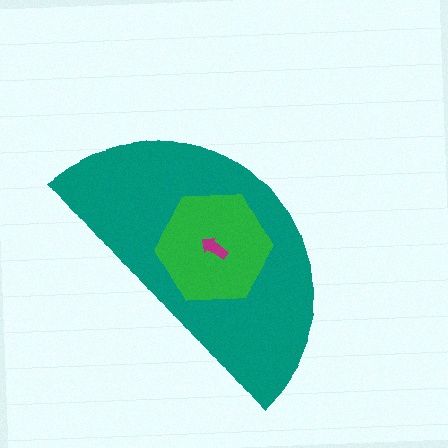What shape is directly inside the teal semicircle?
The green hexagon.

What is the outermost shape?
The teal semicircle.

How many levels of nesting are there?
3.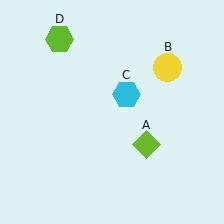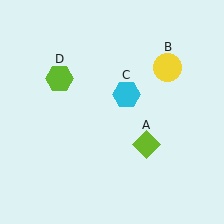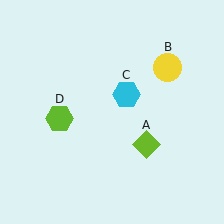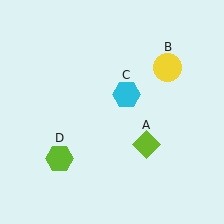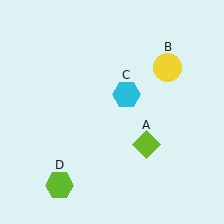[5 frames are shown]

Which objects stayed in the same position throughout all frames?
Lime diamond (object A) and yellow circle (object B) and cyan hexagon (object C) remained stationary.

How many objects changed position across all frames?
1 object changed position: lime hexagon (object D).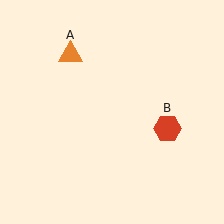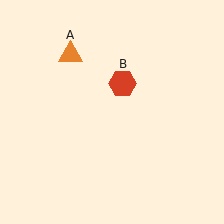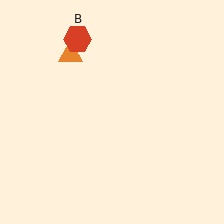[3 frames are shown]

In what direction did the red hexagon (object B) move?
The red hexagon (object B) moved up and to the left.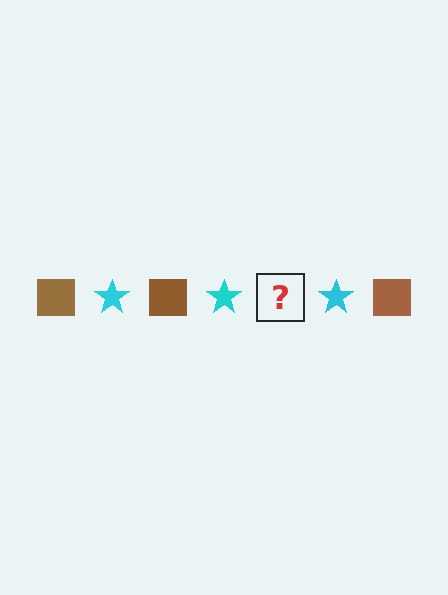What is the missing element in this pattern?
The missing element is a brown square.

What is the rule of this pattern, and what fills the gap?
The rule is that the pattern alternates between brown square and cyan star. The gap should be filled with a brown square.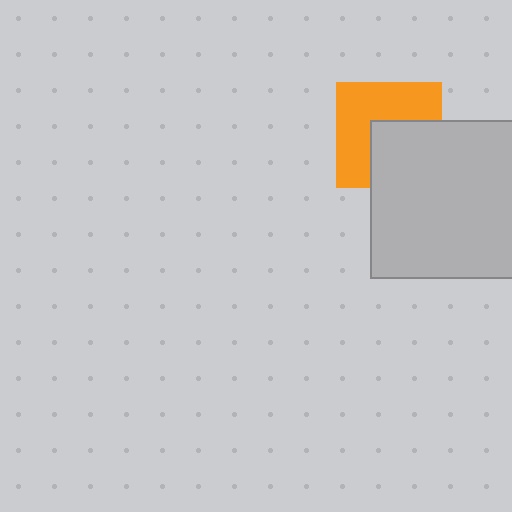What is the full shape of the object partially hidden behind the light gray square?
The partially hidden object is an orange square.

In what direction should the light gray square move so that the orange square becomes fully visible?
The light gray square should move toward the lower-right. That is the shortest direction to clear the overlap and leave the orange square fully visible.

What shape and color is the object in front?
The object in front is a light gray square.